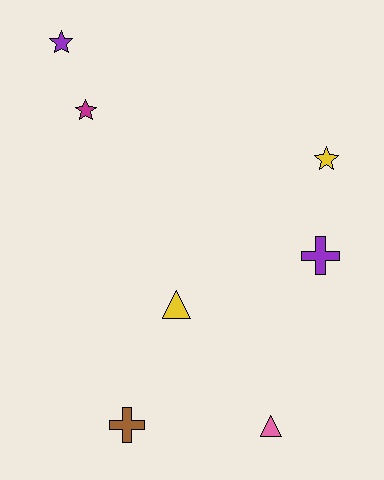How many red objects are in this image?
There are no red objects.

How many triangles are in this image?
There are 2 triangles.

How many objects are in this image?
There are 7 objects.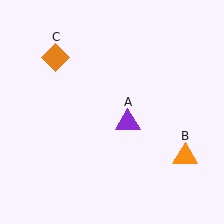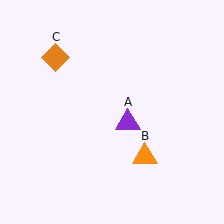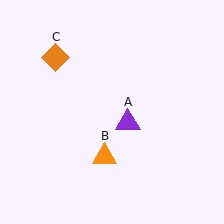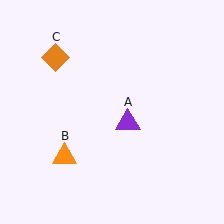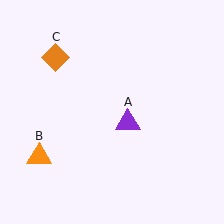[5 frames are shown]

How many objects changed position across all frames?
1 object changed position: orange triangle (object B).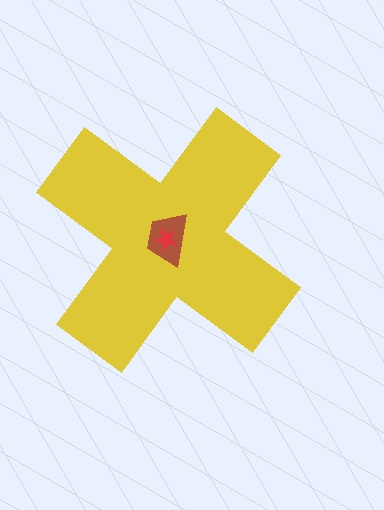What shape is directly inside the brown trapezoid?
The red star.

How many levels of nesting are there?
3.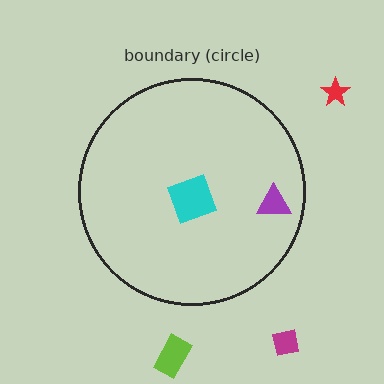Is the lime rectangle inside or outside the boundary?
Outside.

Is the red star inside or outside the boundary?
Outside.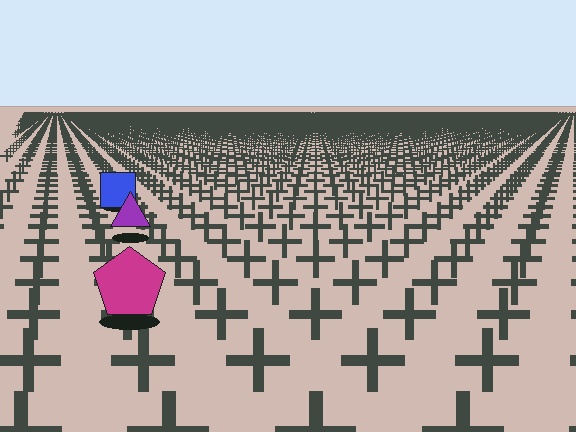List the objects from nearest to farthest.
From nearest to farthest: the magenta pentagon, the purple triangle, the blue square.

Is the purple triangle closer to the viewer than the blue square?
Yes. The purple triangle is closer — you can tell from the texture gradient: the ground texture is coarser near it.